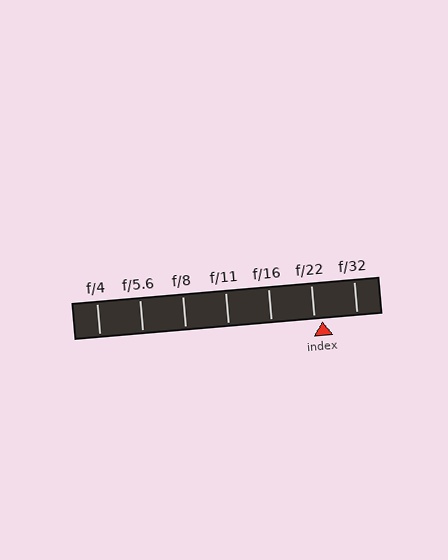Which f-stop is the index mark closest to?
The index mark is closest to f/22.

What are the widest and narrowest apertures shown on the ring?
The widest aperture shown is f/4 and the narrowest is f/32.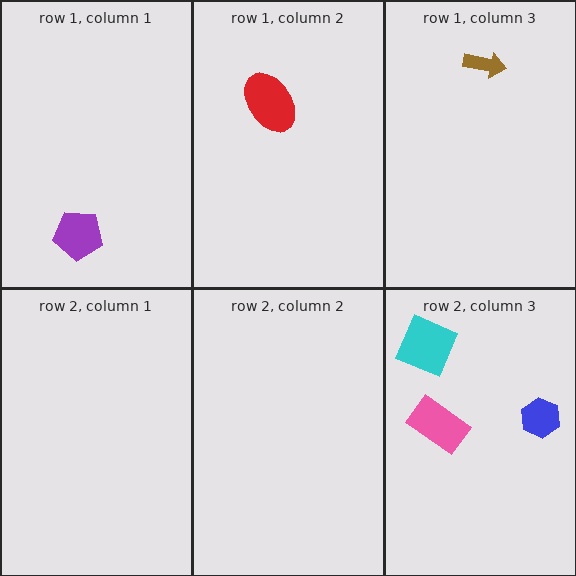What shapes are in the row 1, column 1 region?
The purple pentagon.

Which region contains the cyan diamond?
The row 2, column 3 region.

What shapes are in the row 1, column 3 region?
The brown arrow.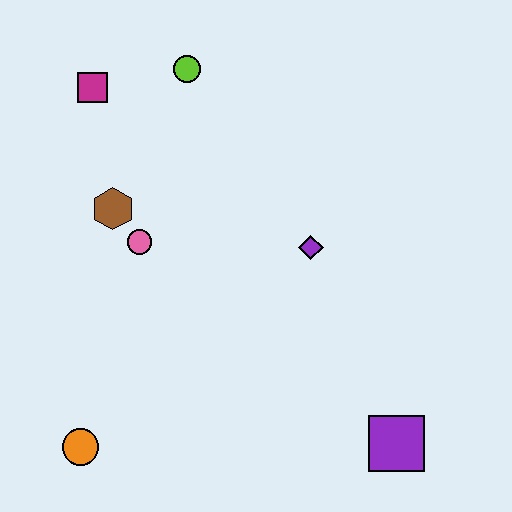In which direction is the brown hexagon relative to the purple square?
The brown hexagon is to the left of the purple square.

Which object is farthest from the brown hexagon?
The purple square is farthest from the brown hexagon.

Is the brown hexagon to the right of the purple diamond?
No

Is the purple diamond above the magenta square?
No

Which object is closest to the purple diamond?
The pink circle is closest to the purple diamond.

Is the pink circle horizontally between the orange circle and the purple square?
Yes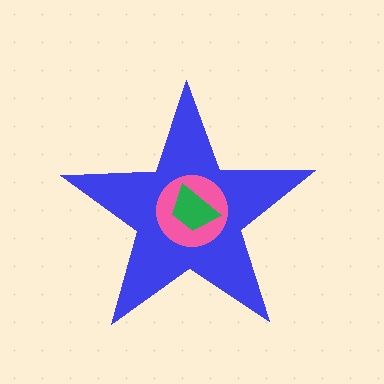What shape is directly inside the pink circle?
The green trapezoid.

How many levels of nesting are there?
3.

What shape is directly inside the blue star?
The pink circle.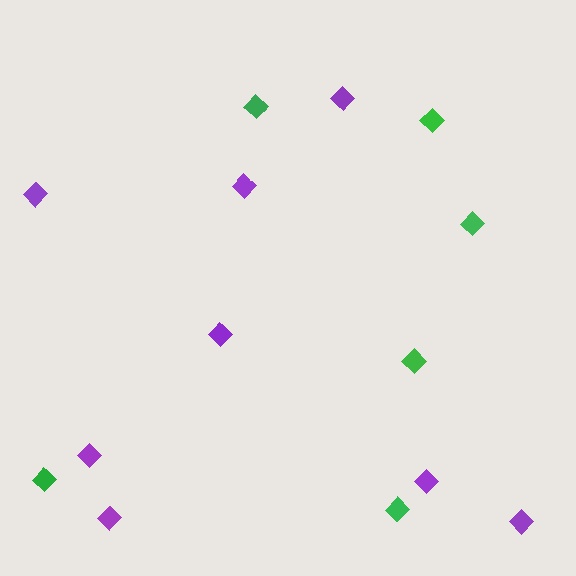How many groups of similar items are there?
There are 2 groups: one group of green diamonds (6) and one group of purple diamonds (8).